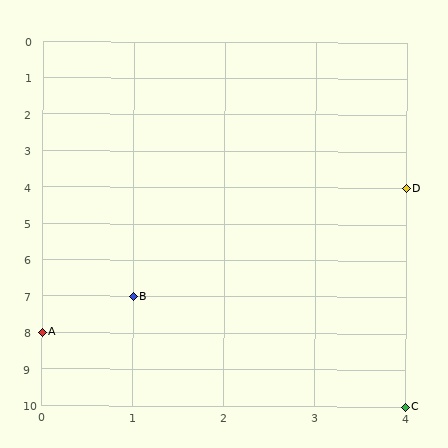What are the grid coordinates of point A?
Point A is at grid coordinates (0, 8).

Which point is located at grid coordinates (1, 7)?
Point B is at (1, 7).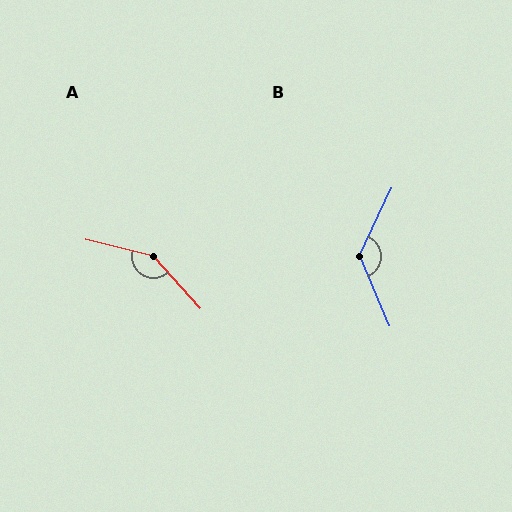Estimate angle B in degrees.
Approximately 131 degrees.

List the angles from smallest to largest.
B (131°), A (146°).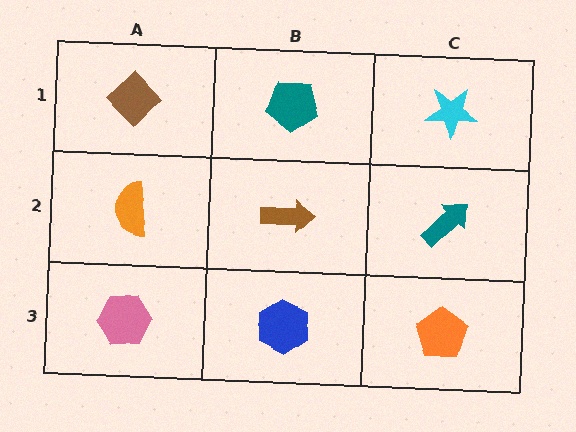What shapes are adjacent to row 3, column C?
A teal arrow (row 2, column C), a blue hexagon (row 3, column B).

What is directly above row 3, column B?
A brown arrow.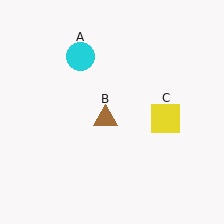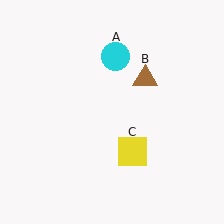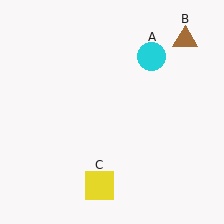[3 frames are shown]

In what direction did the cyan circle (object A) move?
The cyan circle (object A) moved right.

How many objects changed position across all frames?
3 objects changed position: cyan circle (object A), brown triangle (object B), yellow square (object C).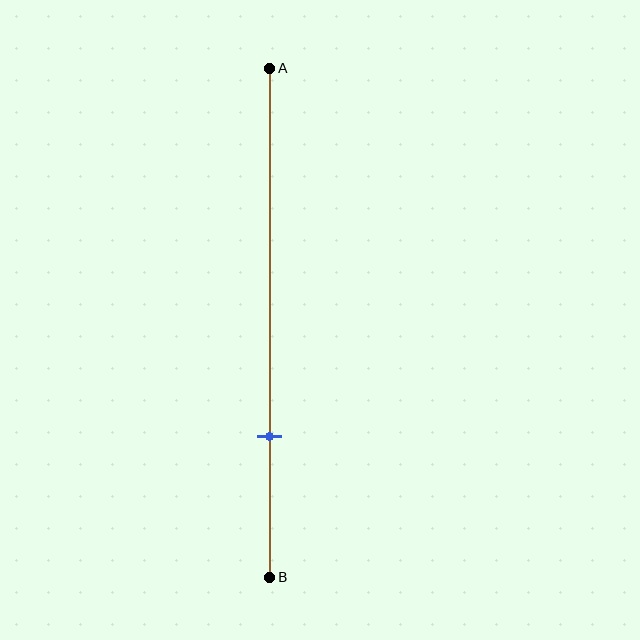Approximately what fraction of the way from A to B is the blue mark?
The blue mark is approximately 70% of the way from A to B.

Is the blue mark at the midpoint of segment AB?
No, the mark is at about 70% from A, not at the 50% midpoint.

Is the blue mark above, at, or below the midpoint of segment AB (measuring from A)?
The blue mark is below the midpoint of segment AB.